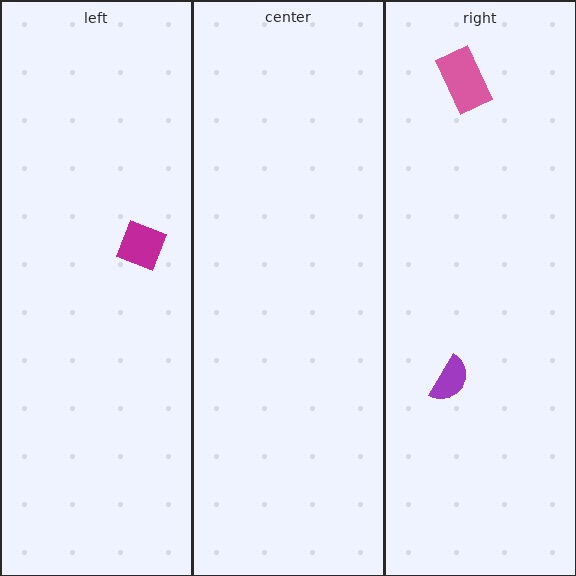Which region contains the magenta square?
The left region.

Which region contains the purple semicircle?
The right region.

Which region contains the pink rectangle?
The right region.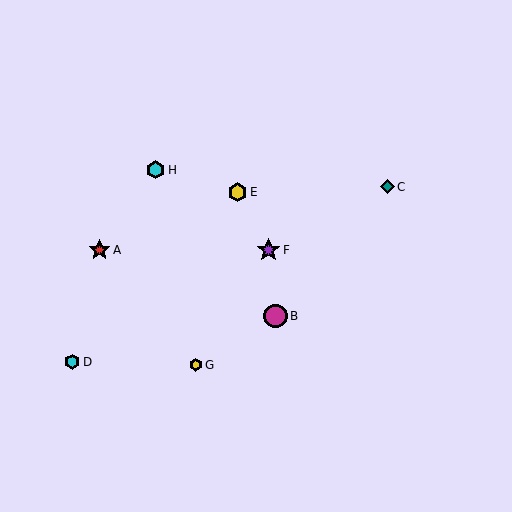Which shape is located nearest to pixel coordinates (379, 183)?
The teal diamond (labeled C) at (387, 187) is nearest to that location.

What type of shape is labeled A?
Shape A is a red star.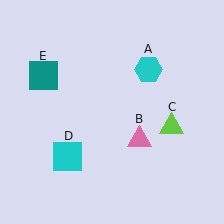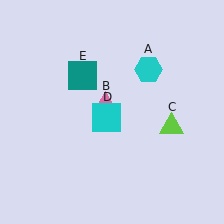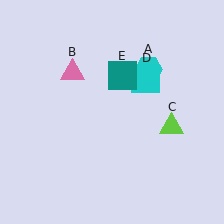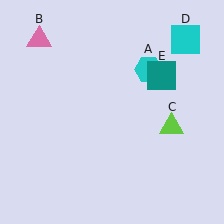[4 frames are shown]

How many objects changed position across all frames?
3 objects changed position: pink triangle (object B), cyan square (object D), teal square (object E).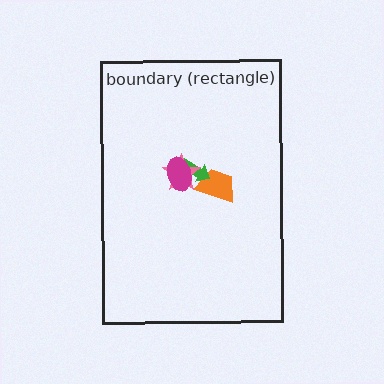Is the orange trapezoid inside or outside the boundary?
Inside.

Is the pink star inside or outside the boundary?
Inside.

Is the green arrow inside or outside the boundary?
Inside.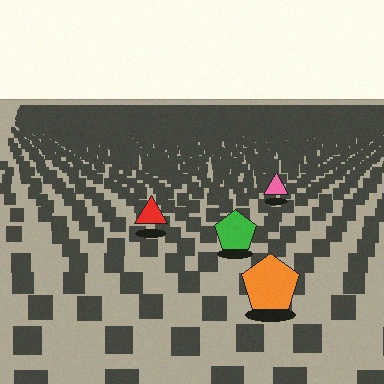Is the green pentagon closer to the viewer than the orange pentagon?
No. The orange pentagon is closer — you can tell from the texture gradient: the ground texture is coarser near it.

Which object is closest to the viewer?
The orange pentagon is closest. The texture marks near it are larger and more spread out.